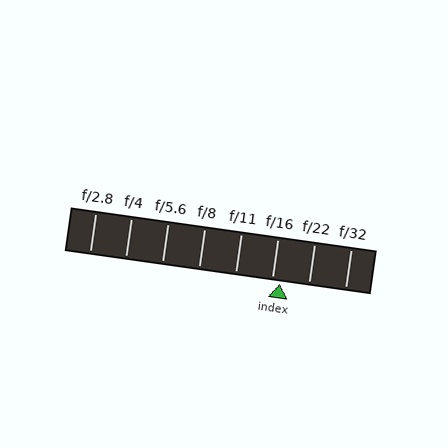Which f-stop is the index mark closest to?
The index mark is closest to f/16.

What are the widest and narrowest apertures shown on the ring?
The widest aperture shown is f/2.8 and the narrowest is f/32.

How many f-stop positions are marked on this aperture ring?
There are 8 f-stop positions marked.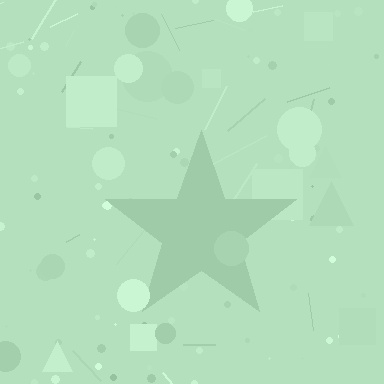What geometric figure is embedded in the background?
A star is embedded in the background.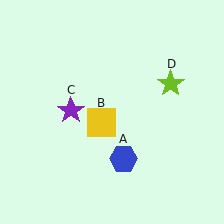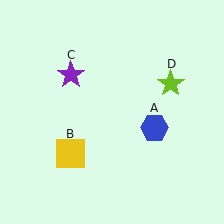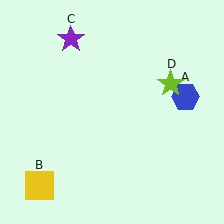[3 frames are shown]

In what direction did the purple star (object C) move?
The purple star (object C) moved up.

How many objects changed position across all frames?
3 objects changed position: blue hexagon (object A), yellow square (object B), purple star (object C).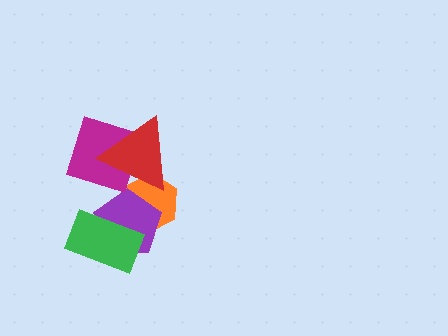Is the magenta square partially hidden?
Yes, it is partially covered by another shape.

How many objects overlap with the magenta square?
1 object overlaps with the magenta square.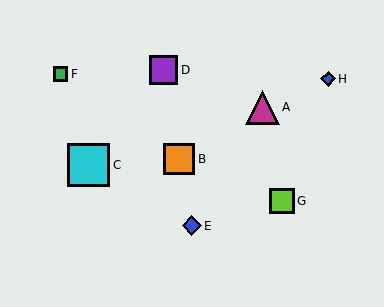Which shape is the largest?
The cyan square (labeled C) is the largest.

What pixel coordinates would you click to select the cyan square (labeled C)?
Click at (88, 165) to select the cyan square C.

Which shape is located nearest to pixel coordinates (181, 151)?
The orange square (labeled B) at (179, 159) is nearest to that location.